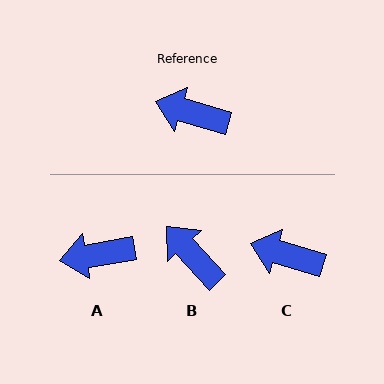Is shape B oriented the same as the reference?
No, it is off by about 31 degrees.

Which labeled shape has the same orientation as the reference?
C.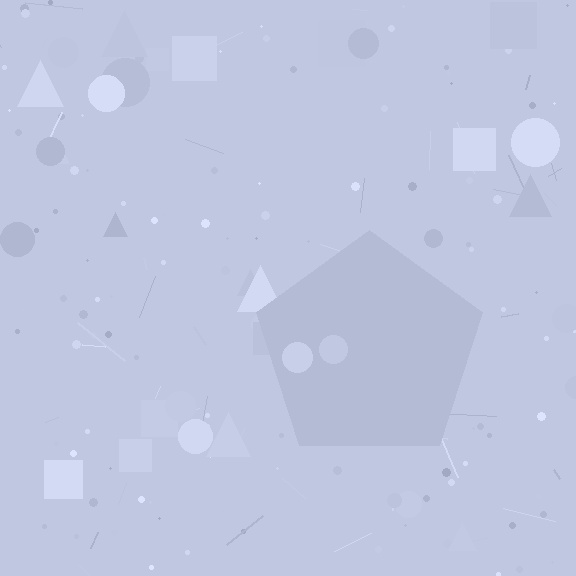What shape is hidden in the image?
A pentagon is hidden in the image.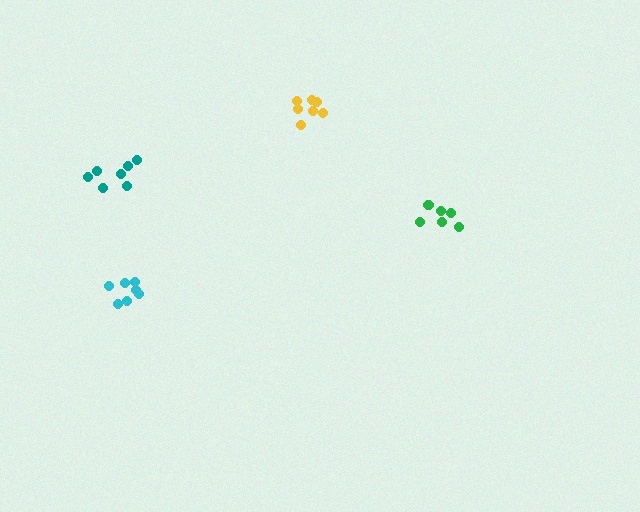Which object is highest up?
The yellow cluster is topmost.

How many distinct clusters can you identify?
There are 4 distinct clusters.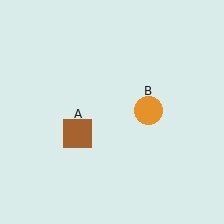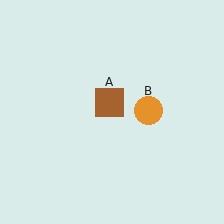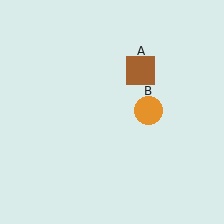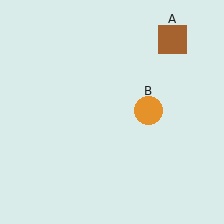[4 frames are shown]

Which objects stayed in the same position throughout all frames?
Orange circle (object B) remained stationary.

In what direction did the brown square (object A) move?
The brown square (object A) moved up and to the right.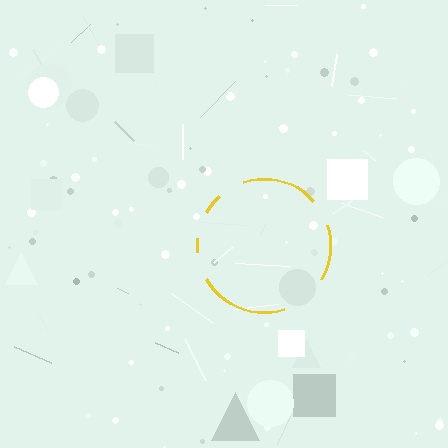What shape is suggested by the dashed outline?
The dashed outline suggests a circle.